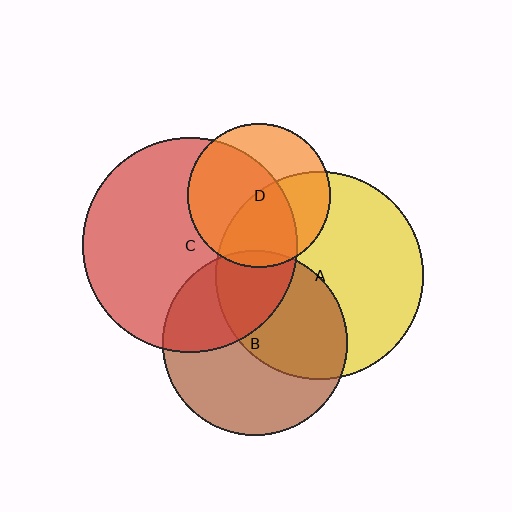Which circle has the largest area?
Circle C (red).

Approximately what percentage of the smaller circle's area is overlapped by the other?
Approximately 45%.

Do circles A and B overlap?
Yes.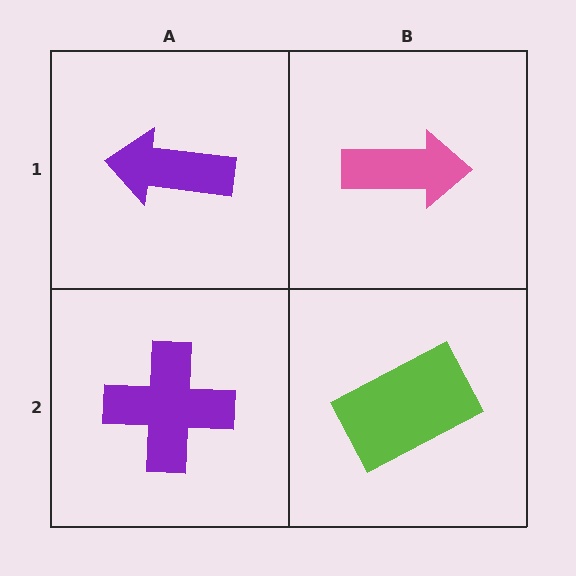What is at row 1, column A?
A purple arrow.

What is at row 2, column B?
A lime rectangle.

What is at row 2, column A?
A purple cross.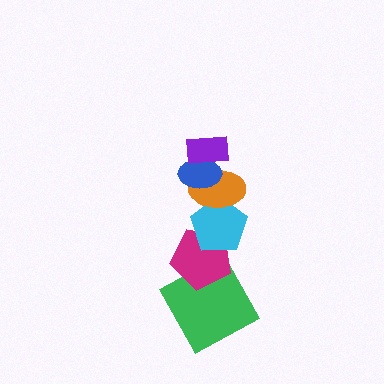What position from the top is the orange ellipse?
The orange ellipse is 3rd from the top.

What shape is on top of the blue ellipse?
The purple rectangle is on top of the blue ellipse.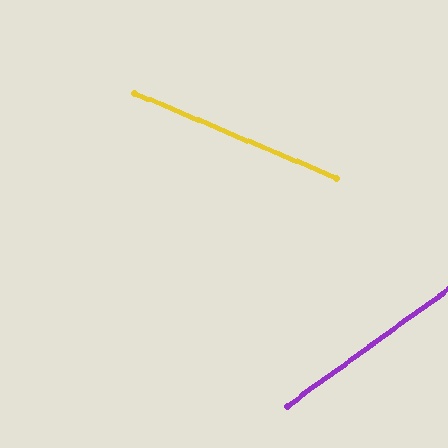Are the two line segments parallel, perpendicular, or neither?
Neither parallel nor perpendicular — they differ by about 59°.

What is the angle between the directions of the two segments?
Approximately 59 degrees.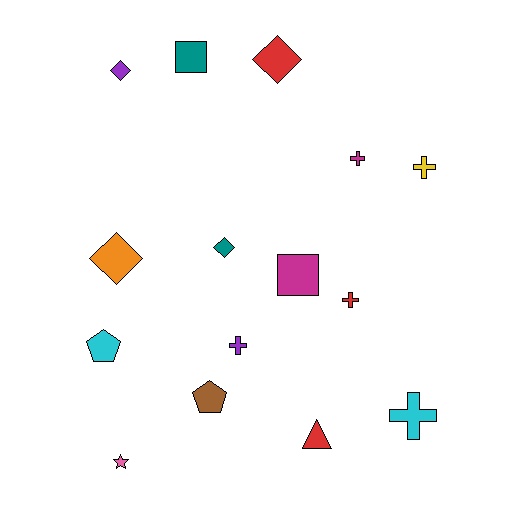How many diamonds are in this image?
There are 4 diamonds.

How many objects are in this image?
There are 15 objects.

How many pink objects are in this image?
There is 1 pink object.